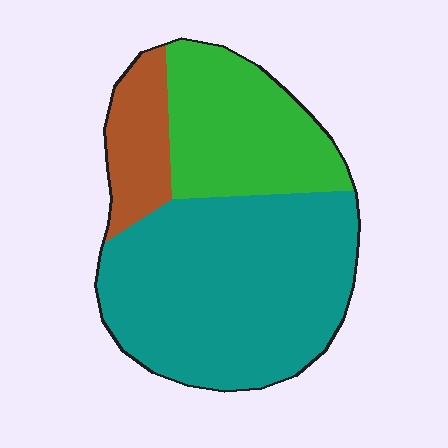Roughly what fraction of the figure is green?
Green covers 29% of the figure.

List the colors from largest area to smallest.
From largest to smallest: teal, green, brown.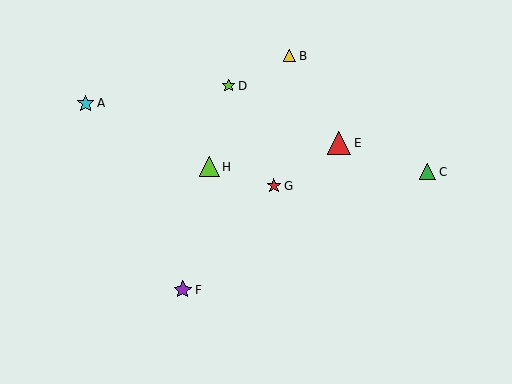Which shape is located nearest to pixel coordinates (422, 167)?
The green triangle (labeled C) at (428, 172) is nearest to that location.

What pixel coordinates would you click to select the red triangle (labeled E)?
Click at (339, 143) to select the red triangle E.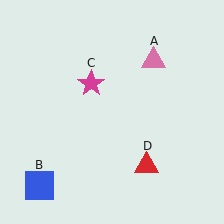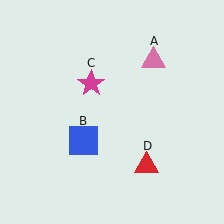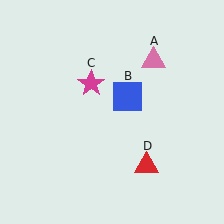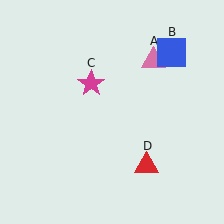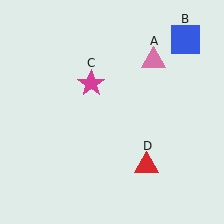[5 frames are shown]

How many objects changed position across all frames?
1 object changed position: blue square (object B).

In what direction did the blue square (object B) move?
The blue square (object B) moved up and to the right.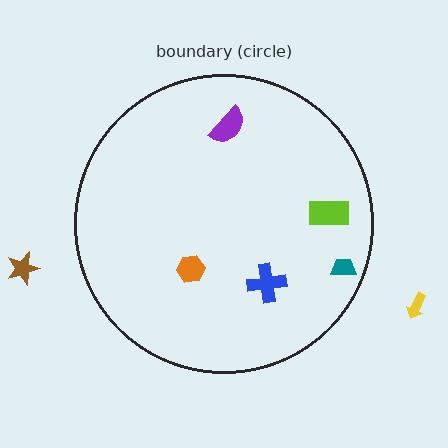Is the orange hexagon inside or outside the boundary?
Inside.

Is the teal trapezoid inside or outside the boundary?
Inside.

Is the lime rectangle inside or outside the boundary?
Inside.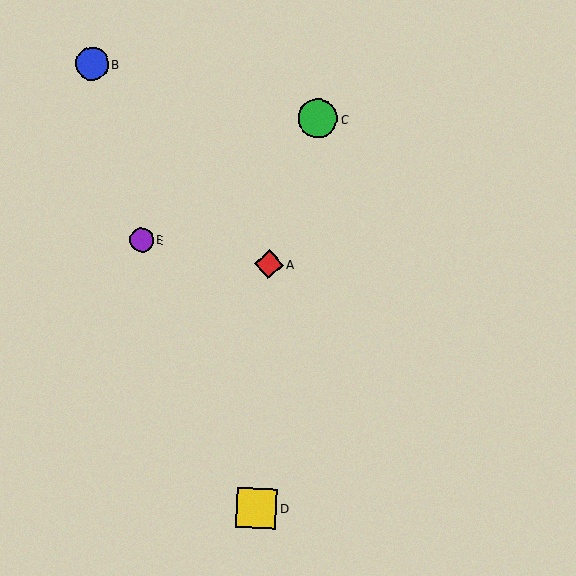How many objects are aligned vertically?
2 objects (A, D) are aligned vertically.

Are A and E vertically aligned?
No, A is at x≈269 and E is at x≈141.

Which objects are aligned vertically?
Objects A, D are aligned vertically.